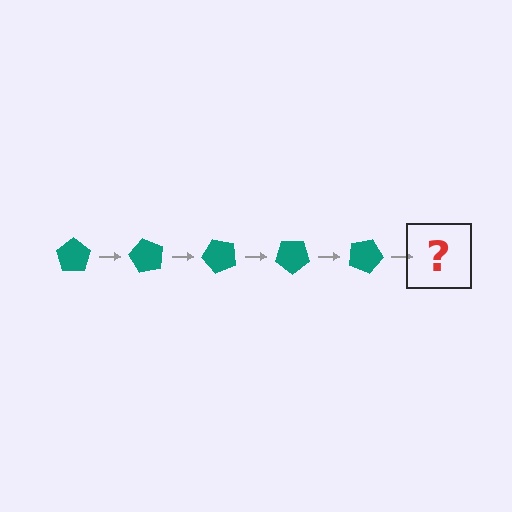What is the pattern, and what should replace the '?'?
The pattern is that the pentagon rotates 60 degrees each step. The '?' should be a teal pentagon rotated 300 degrees.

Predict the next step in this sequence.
The next step is a teal pentagon rotated 300 degrees.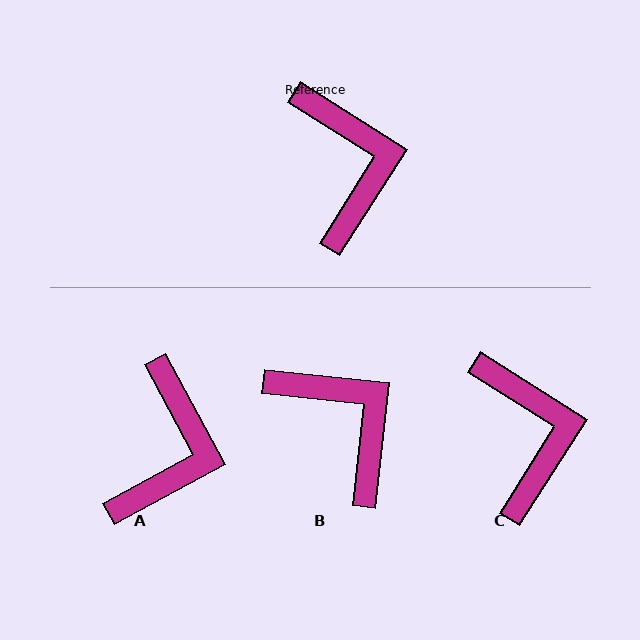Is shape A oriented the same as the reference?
No, it is off by about 30 degrees.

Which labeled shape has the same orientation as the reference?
C.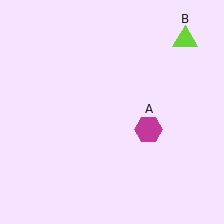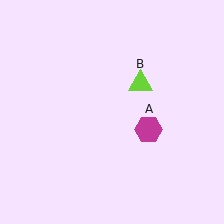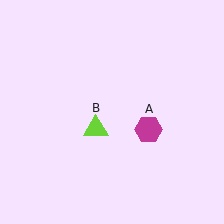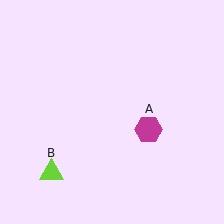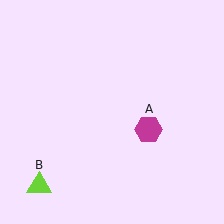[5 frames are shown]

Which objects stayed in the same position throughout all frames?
Magenta hexagon (object A) remained stationary.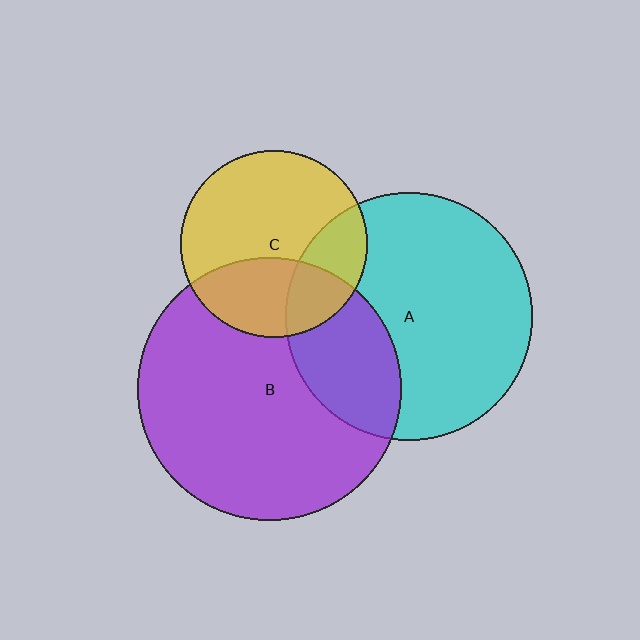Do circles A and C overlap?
Yes.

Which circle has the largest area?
Circle B (purple).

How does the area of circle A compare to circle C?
Approximately 1.8 times.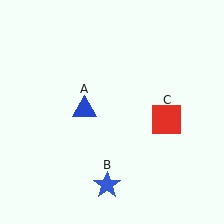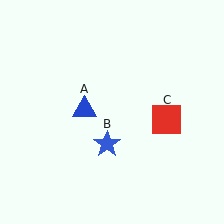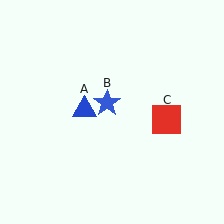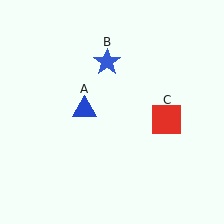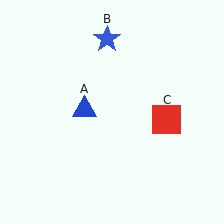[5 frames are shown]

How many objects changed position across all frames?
1 object changed position: blue star (object B).